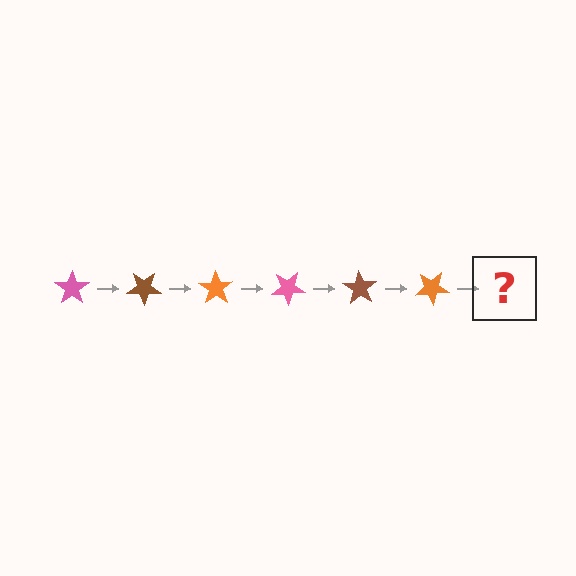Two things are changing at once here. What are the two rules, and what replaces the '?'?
The two rules are that it rotates 35 degrees each step and the color cycles through pink, brown, and orange. The '?' should be a pink star, rotated 210 degrees from the start.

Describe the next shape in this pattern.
It should be a pink star, rotated 210 degrees from the start.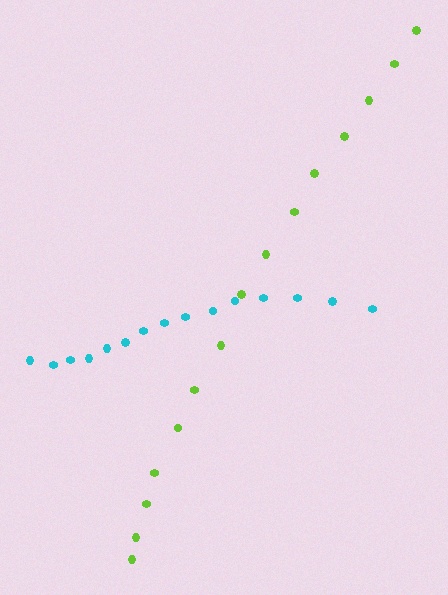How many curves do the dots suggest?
There are 2 distinct paths.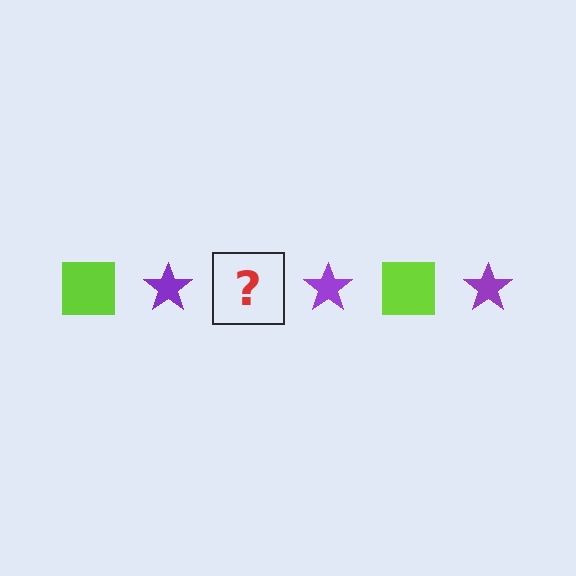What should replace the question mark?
The question mark should be replaced with a lime square.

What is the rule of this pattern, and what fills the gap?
The rule is that the pattern alternates between lime square and purple star. The gap should be filled with a lime square.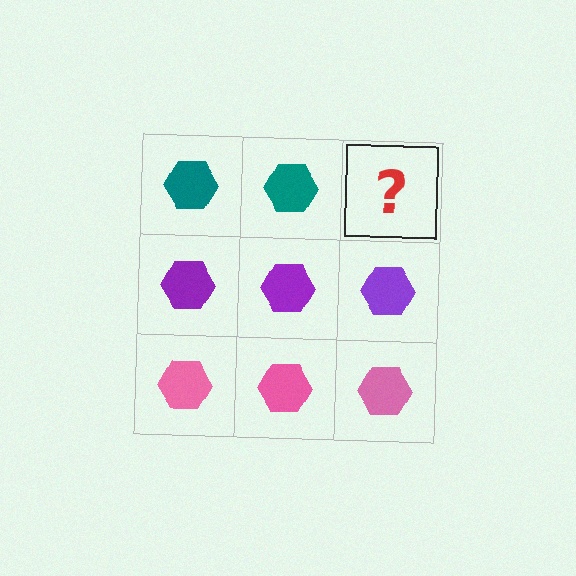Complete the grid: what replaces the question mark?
The question mark should be replaced with a teal hexagon.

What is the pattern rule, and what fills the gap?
The rule is that each row has a consistent color. The gap should be filled with a teal hexagon.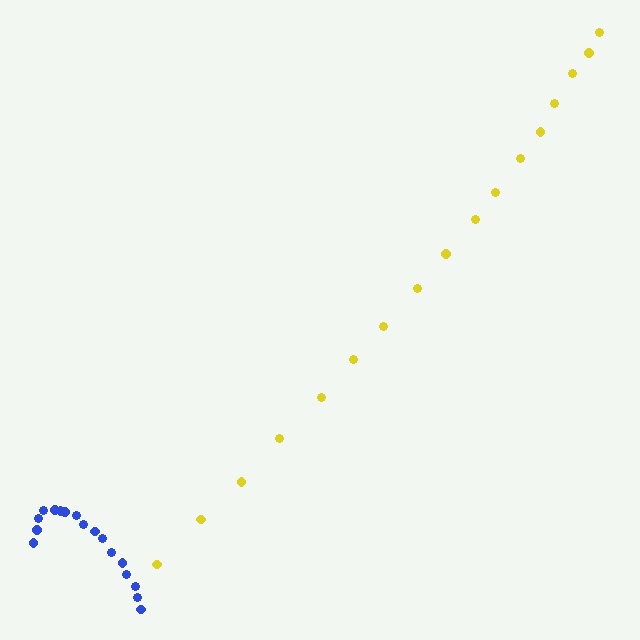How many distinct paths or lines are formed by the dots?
There are 2 distinct paths.